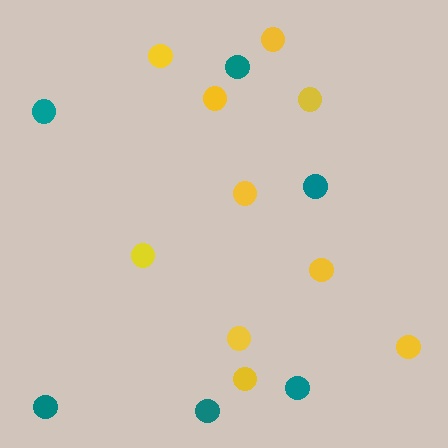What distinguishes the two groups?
There are 2 groups: one group of yellow circles (10) and one group of teal circles (6).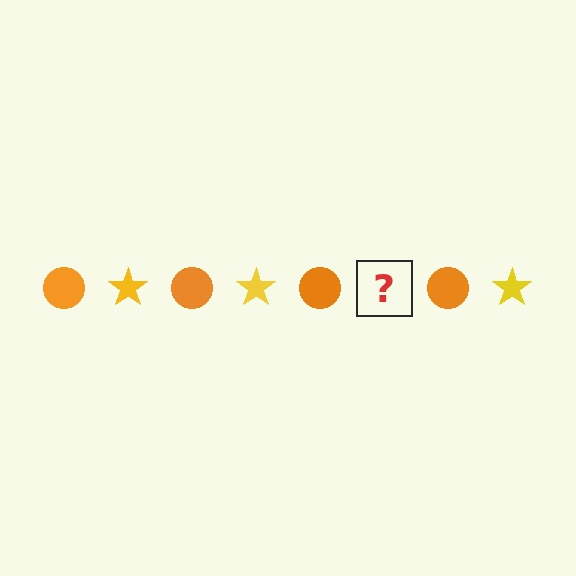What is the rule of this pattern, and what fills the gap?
The rule is that the pattern alternates between orange circle and yellow star. The gap should be filled with a yellow star.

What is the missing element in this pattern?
The missing element is a yellow star.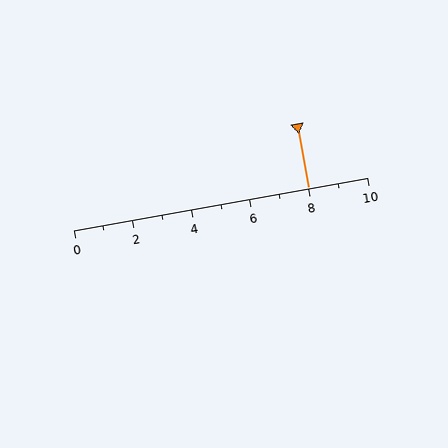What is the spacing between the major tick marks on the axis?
The major ticks are spaced 2 apart.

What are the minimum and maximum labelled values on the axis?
The axis runs from 0 to 10.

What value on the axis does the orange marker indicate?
The marker indicates approximately 8.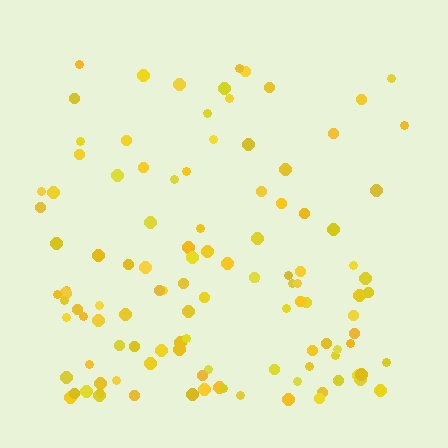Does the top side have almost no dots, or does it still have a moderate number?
Still a moderate number, just noticeably fewer than the bottom.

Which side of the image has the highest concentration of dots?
The bottom.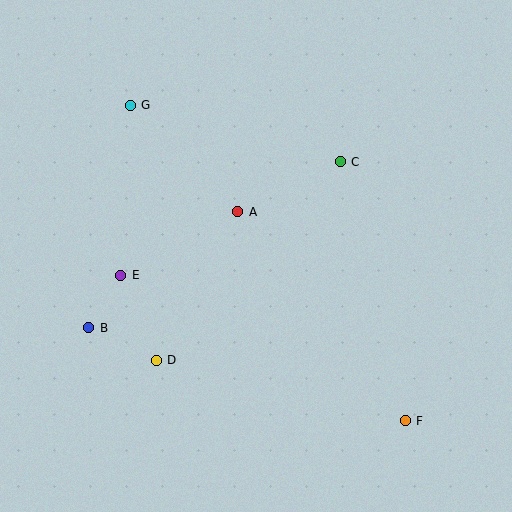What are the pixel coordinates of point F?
Point F is at (405, 421).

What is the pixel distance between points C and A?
The distance between C and A is 114 pixels.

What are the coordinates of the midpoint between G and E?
The midpoint between G and E is at (125, 190).